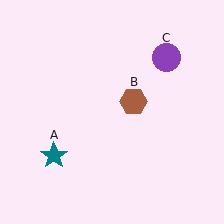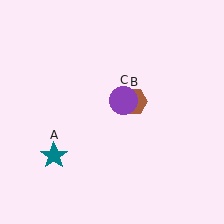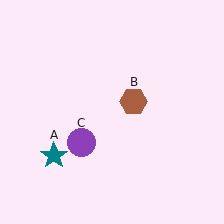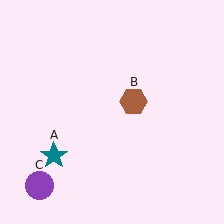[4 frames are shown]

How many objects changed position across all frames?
1 object changed position: purple circle (object C).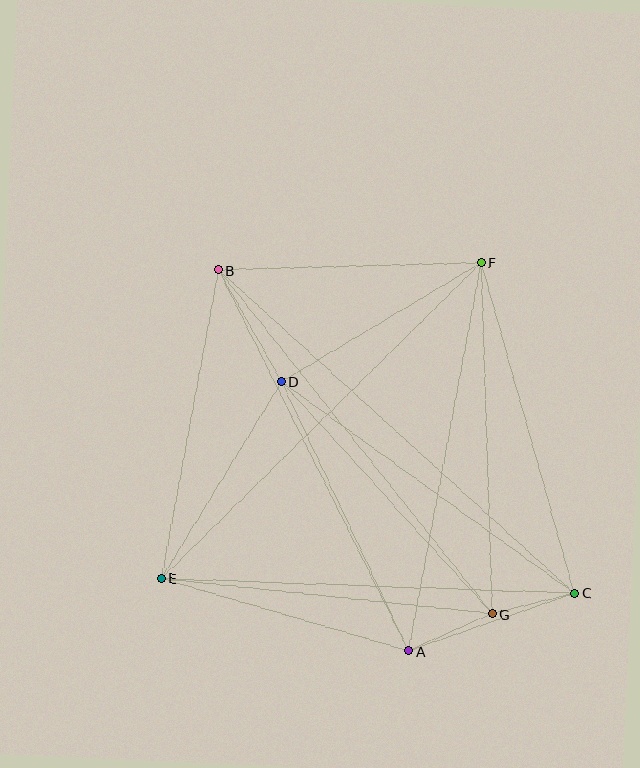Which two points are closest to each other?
Points C and G are closest to each other.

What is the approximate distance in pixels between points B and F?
The distance between B and F is approximately 263 pixels.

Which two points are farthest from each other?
Points B and C are farthest from each other.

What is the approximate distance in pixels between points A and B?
The distance between A and B is approximately 426 pixels.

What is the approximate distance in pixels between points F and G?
The distance between F and G is approximately 351 pixels.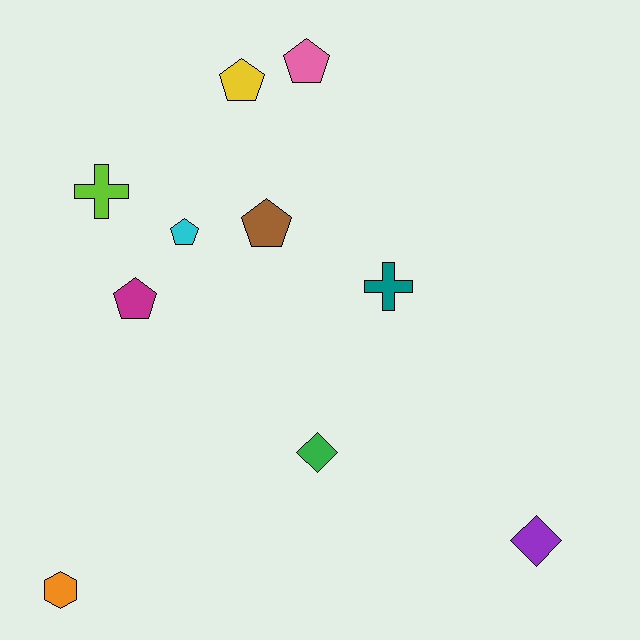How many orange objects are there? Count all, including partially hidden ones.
There is 1 orange object.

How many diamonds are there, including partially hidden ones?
There are 2 diamonds.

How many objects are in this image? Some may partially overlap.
There are 10 objects.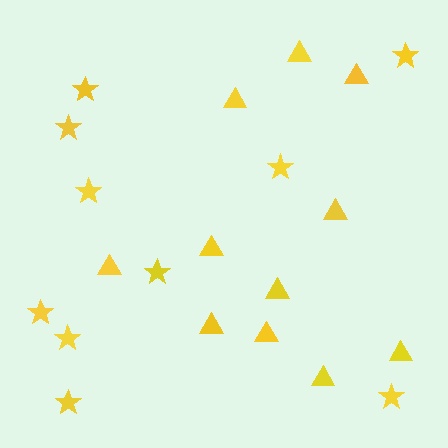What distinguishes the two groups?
There are 2 groups: one group of stars (10) and one group of triangles (11).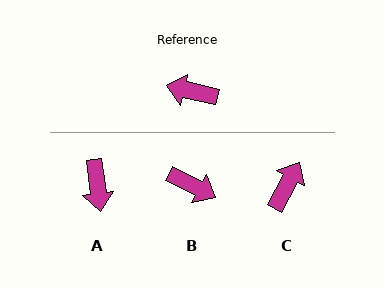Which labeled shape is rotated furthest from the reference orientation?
B, about 165 degrees away.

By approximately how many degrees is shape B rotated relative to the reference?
Approximately 165 degrees counter-clockwise.